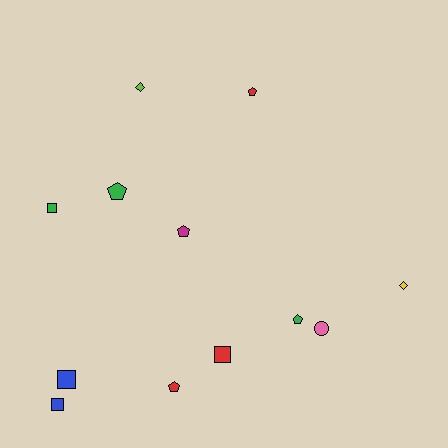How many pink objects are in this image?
There is 1 pink object.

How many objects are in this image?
There are 12 objects.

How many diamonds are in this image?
There are 2 diamonds.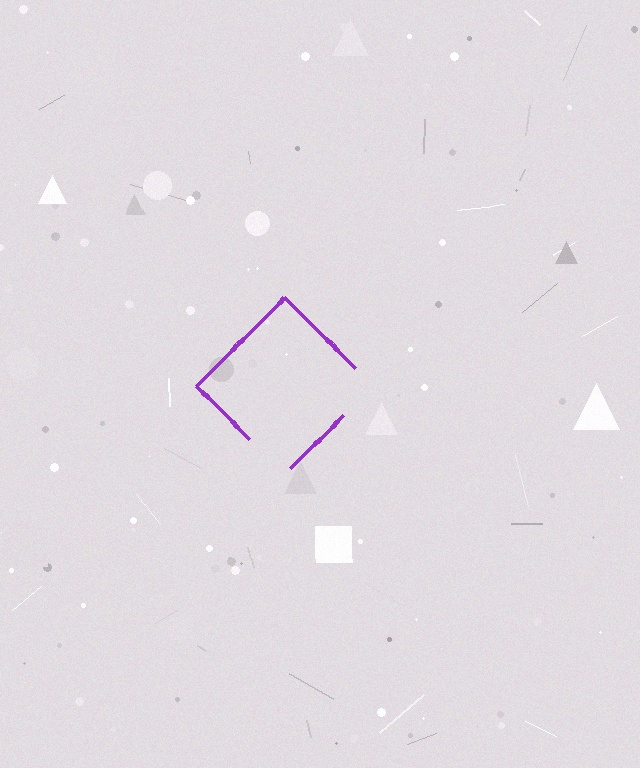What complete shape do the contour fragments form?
The contour fragments form a diamond.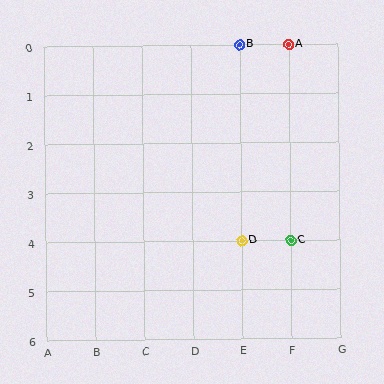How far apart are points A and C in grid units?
Points A and C are 4 rows apart.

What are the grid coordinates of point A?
Point A is at grid coordinates (F, 0).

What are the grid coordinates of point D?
Point D is at grid coordinates (E, 4).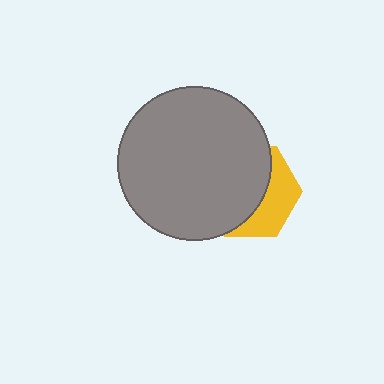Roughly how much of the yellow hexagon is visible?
A small part of it is visible (roughly 38%).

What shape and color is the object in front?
The object in front is a gray circle.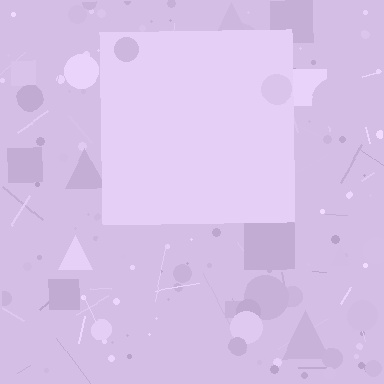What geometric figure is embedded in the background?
A square is embedded in the background.